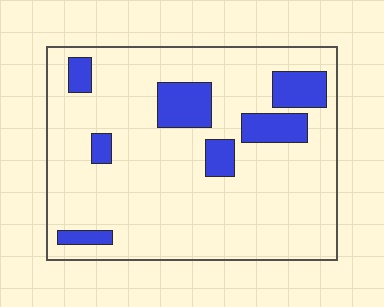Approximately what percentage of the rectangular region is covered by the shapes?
Approximately 15%.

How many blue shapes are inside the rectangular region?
7.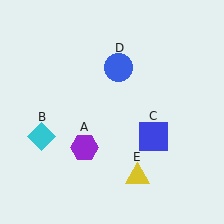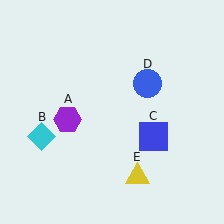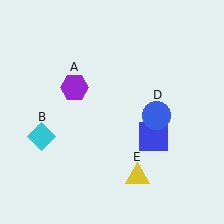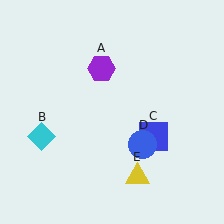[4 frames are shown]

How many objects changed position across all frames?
2 objects changed position: purple hexagon (object A), blue circle (object D).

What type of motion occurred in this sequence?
The purple hexagon (object A), blue circle (object D) rotated clockwise around the center of the scene.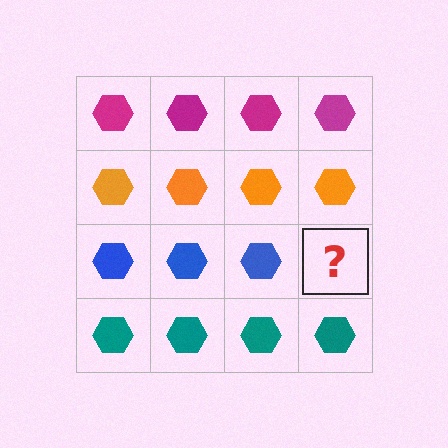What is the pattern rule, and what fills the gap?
The rule is that each row has a consistent color. The gap should be filled with a blue hexagon.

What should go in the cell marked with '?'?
The missing cell should contain a blue hexagon.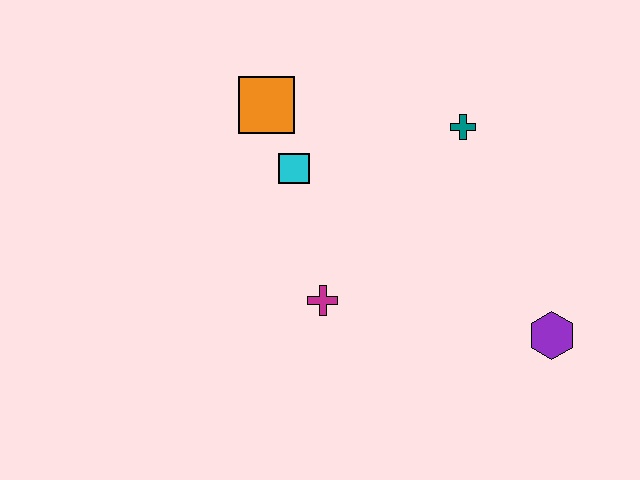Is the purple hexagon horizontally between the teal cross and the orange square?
No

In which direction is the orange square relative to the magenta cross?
The orange square is above the magenta cross.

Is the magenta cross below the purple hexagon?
No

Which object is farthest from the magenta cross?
The purple hexagon is farthest from the magenta cross.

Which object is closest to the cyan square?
The orange square is closest to the cyan square.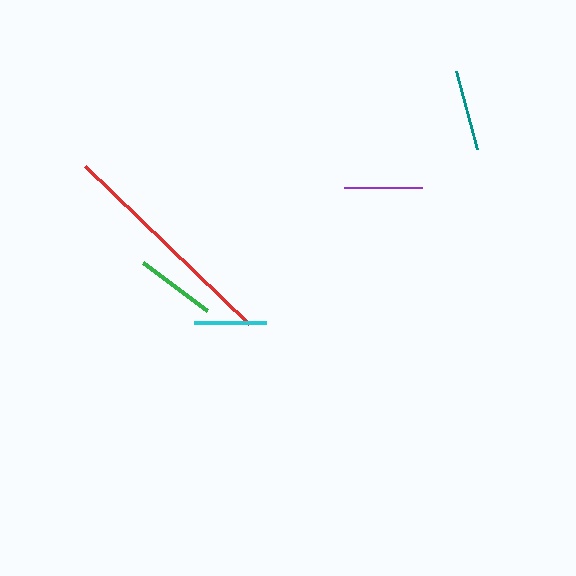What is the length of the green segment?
The green segment is approximately 81 pixels long.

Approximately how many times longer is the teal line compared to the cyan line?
The teal line is approximately 1.1 times the length of the cyan line.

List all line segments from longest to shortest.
From longest to shortest: red, teal, green, purple, cyan.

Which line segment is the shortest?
The cyan line is the shortest at approximately 72 pixels.